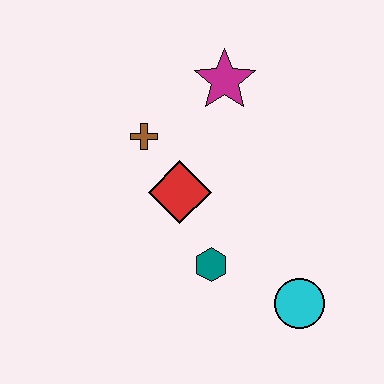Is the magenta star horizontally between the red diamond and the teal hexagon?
No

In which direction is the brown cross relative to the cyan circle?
The brown cross is above the cyan circle.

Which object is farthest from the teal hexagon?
The magenta star is farthest from the teal hexagon.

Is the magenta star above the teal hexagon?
Yes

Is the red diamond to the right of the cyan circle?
No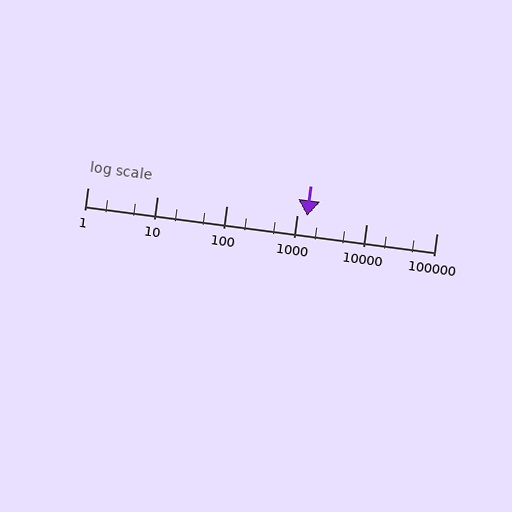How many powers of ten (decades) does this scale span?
The scale spans 5 decades, from 1 to 100000.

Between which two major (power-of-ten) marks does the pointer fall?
The pointer is between 1000 and 10000.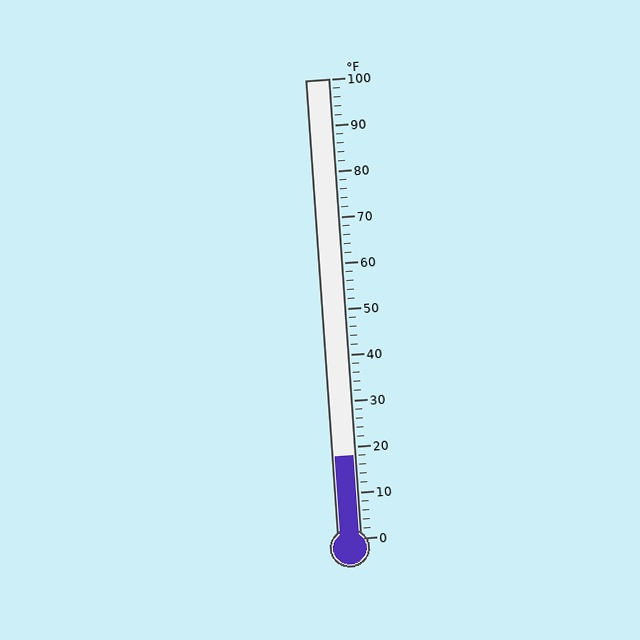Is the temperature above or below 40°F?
The temperature is below 40°F.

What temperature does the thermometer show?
The thermometer shows approximately 18°F.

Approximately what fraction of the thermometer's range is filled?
The thermometer is filled to approximately 20% of its range.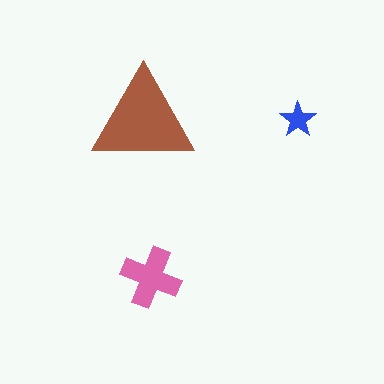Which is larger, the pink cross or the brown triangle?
The brown triangle.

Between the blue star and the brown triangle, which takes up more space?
The brown triangle.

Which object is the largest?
The brown triangle.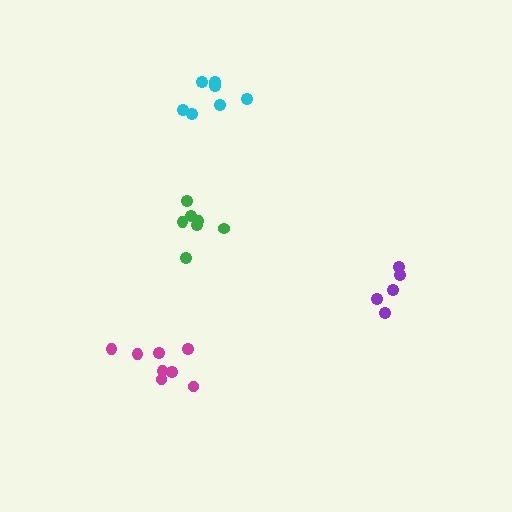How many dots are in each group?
Group 1: 5 dots, Group 2: 7 dots, Group 3: 7 dots, Group 4: 8 dots (27 total).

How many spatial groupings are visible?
There are 4 spatial groupings.